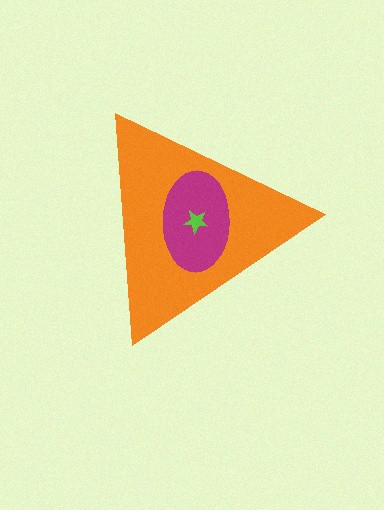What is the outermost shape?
The orange triangle.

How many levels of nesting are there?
3.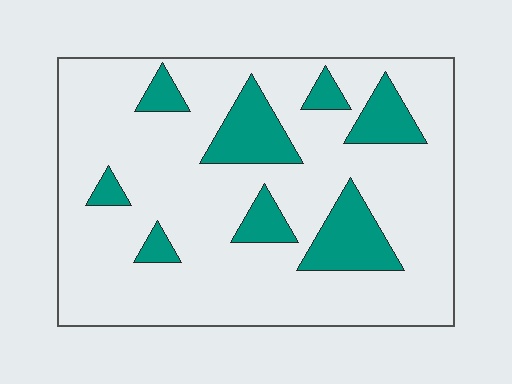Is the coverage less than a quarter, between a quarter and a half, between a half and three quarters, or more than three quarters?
Less than a quarter.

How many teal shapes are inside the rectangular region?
8.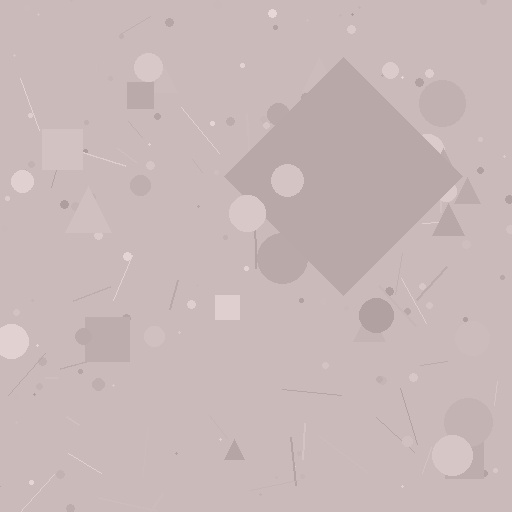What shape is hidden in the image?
A diamond is hidden in the image.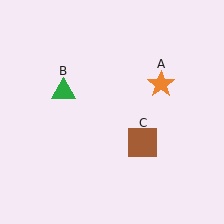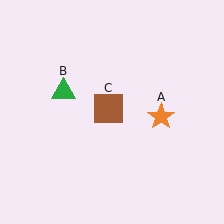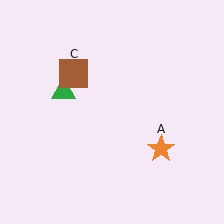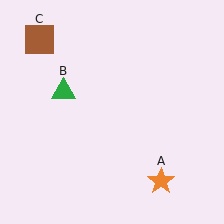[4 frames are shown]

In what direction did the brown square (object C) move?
The brown square (object C) moved up and to the left.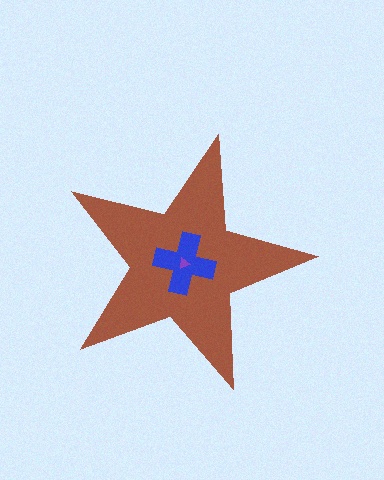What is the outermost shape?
The brown star.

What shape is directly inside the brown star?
The blue cross.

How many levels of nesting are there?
3.